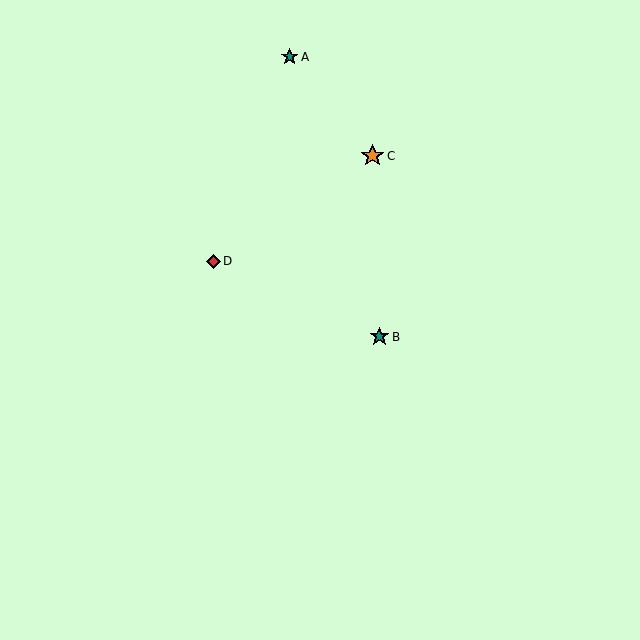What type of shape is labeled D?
Shape D is a red diamond.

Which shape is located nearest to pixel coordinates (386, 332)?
The teal star (labeled B) at (379, 337) is nearest to that location.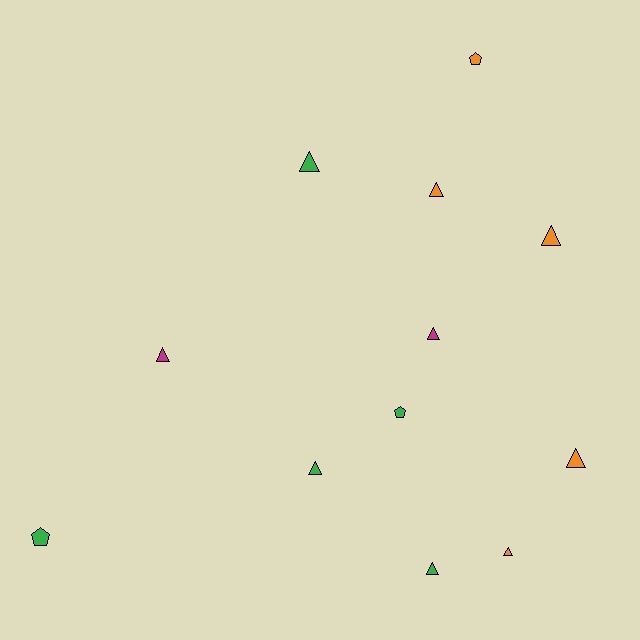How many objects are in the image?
There are 12 objects.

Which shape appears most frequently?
Triangle, with 9 objects.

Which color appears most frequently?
Green, with 5 objects.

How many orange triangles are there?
There are 4 orange triangles.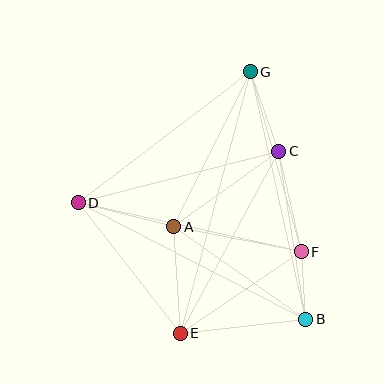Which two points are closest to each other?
Points B and F are closest to each other.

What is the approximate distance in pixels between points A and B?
The distance between A and B is approximately 162 pixels.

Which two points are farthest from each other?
Points E and G are farthest from each other.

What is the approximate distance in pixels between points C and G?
The distance between C and G is approximately 84 pixels.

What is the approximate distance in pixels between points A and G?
The distance between A and G is approximately 172 pixels.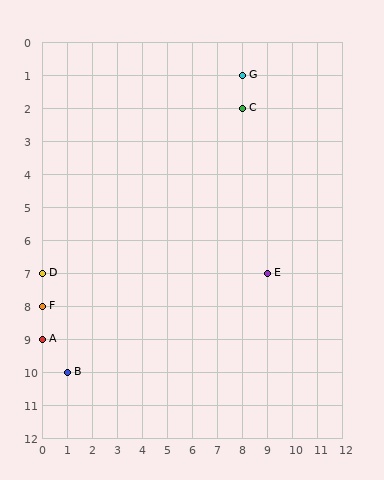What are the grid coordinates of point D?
Point D is at grid coordinates (0, 7).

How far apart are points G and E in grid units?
Points G and E are 1 column and 6 rows apart (about 6.1 grid units diagonally).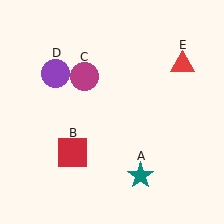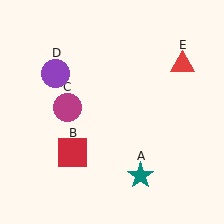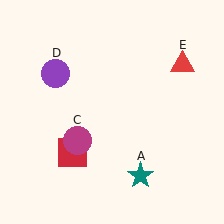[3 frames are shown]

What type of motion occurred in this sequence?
The magenta circle (object C) rotated counterclockwise around the center of the scene.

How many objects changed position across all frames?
1 object changed position: magenta circle (object C).